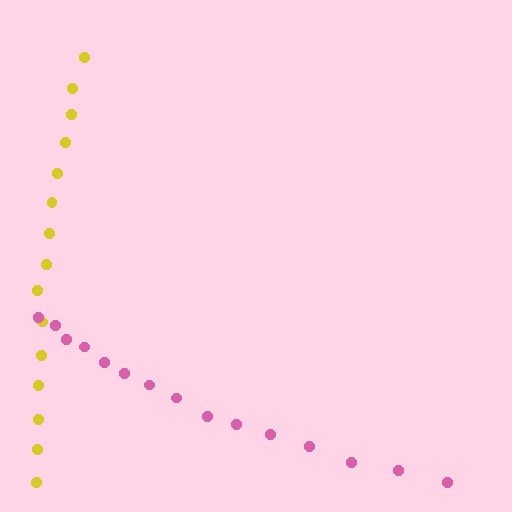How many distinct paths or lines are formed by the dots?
There are 2 distinct paths.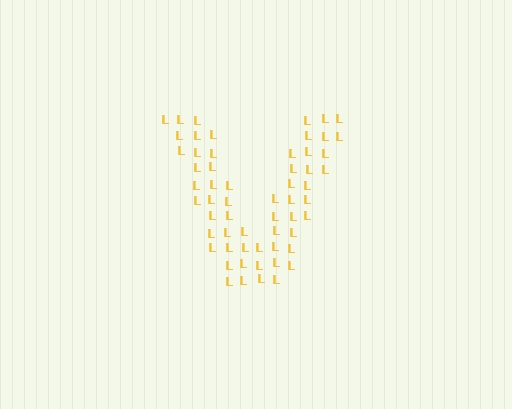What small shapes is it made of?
It is made of small letter L's.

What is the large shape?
The large shape is the letter V.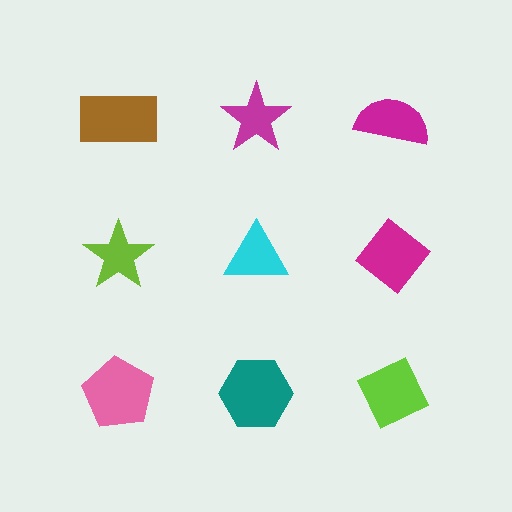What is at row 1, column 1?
A brown rectangle.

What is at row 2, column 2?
A cyan triangle.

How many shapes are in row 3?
3 shapes.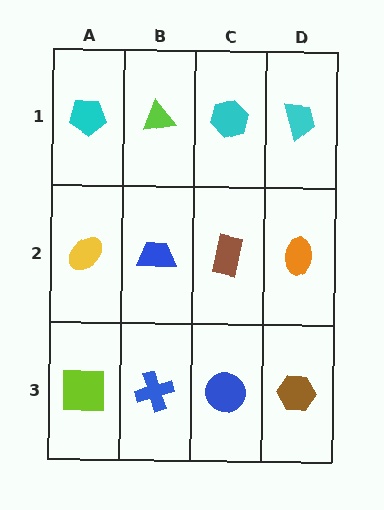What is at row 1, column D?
A cyan trapezoid.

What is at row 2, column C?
A brown rectangle.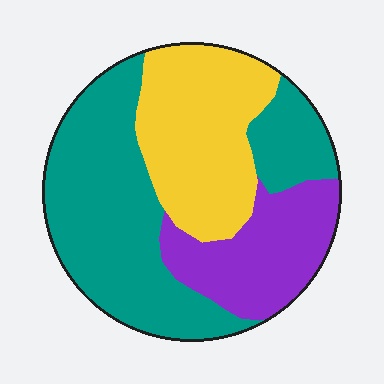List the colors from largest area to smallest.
From largest to smallest: teal, yellow, purple.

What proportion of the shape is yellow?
Yellow covers 30% of the shape.